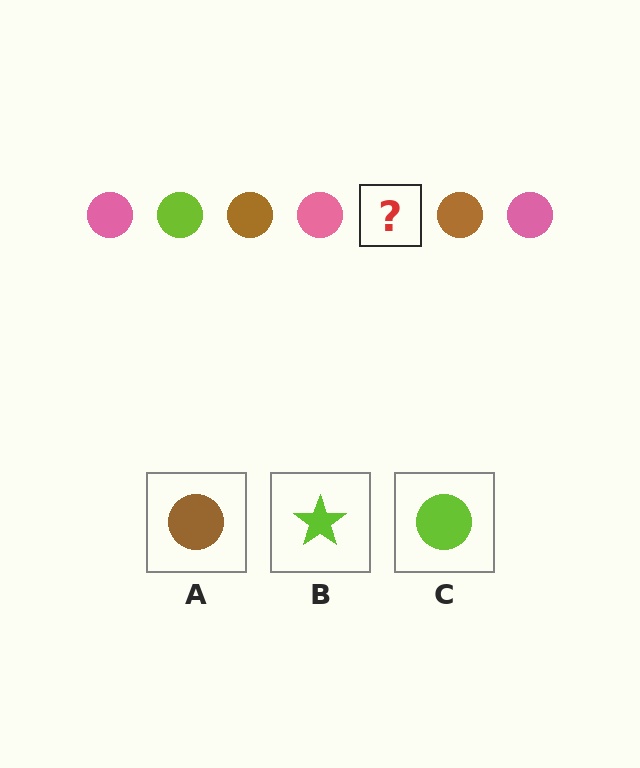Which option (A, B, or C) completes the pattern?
C.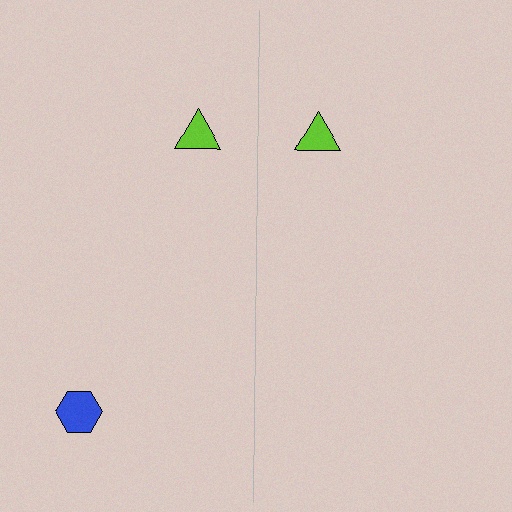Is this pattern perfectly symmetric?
No, the pattern is not perfectly symmetric. A blue hexagon is missing from the right side.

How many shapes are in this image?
There are 3 shapes in this image.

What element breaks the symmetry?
A blue hexagon is missing from the right side.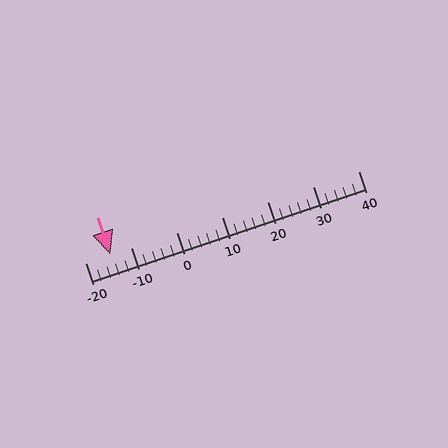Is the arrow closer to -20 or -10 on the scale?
The arrow is closer to -10.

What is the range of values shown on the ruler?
The ruler shows values from -20 to 40.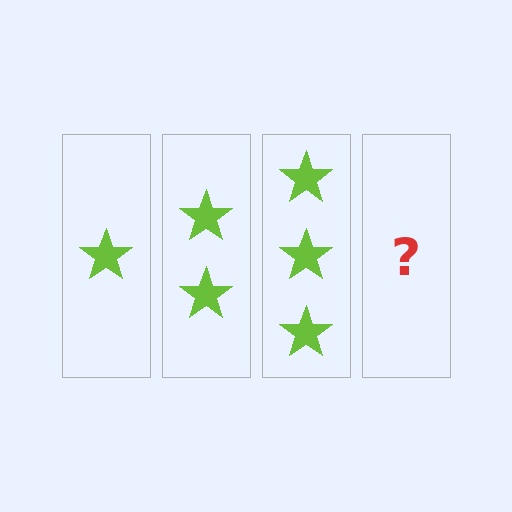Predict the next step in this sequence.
The next step is 4 stars.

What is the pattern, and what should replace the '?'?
The pattern is that each step adds one more star. The '?' should be 4 stars.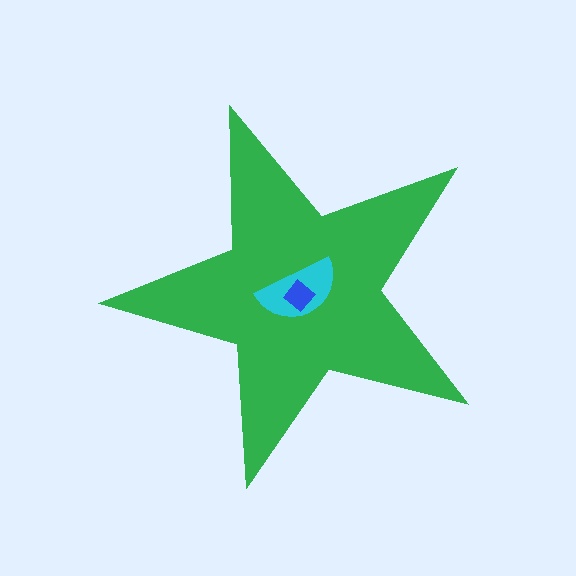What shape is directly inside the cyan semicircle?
The blue diamond.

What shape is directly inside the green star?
The cyan semicircle.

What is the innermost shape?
The blue diamond.